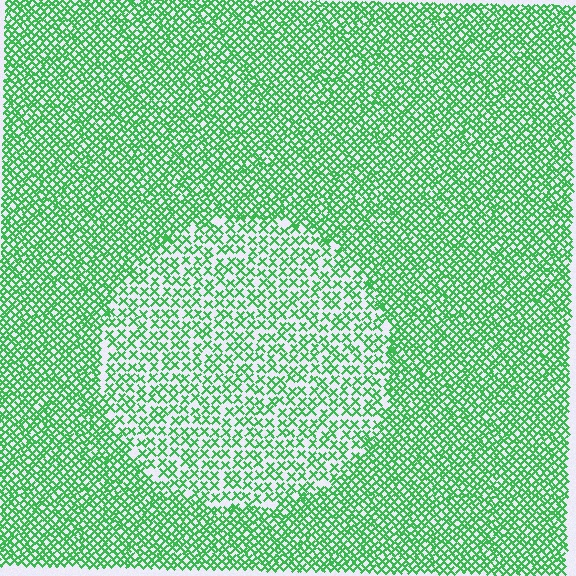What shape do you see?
I see a circle.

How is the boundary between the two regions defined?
The boundary is defined by a change in element density (approximately 1.9x ratio). All elements are the same color, size, and shape.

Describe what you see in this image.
The image contains small green elements arranged at two different densities. A circle-shaped region is visible where the elements are less densely packed than the surrounding area.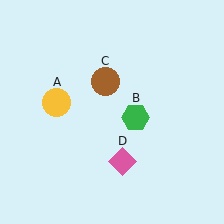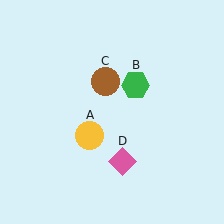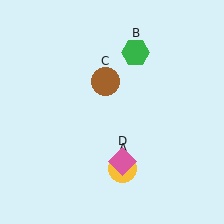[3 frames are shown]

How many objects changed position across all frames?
2 objects changed position: yellow circle (object A), green hexagon (object B).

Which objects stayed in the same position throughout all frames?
Brown circle (object C) and pink diamond (object D) remained stationary.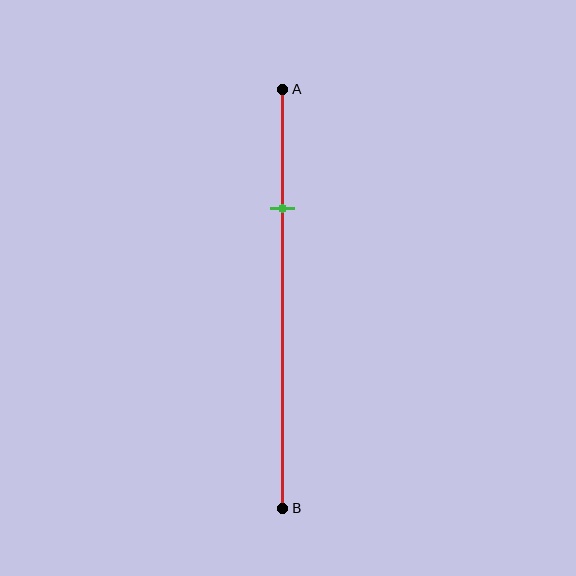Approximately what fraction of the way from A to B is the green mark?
The green mark is approximately 30% of the way from A to B.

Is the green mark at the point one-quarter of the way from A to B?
No, the mark is at about 30% from A, not at the 25% one-quarter point.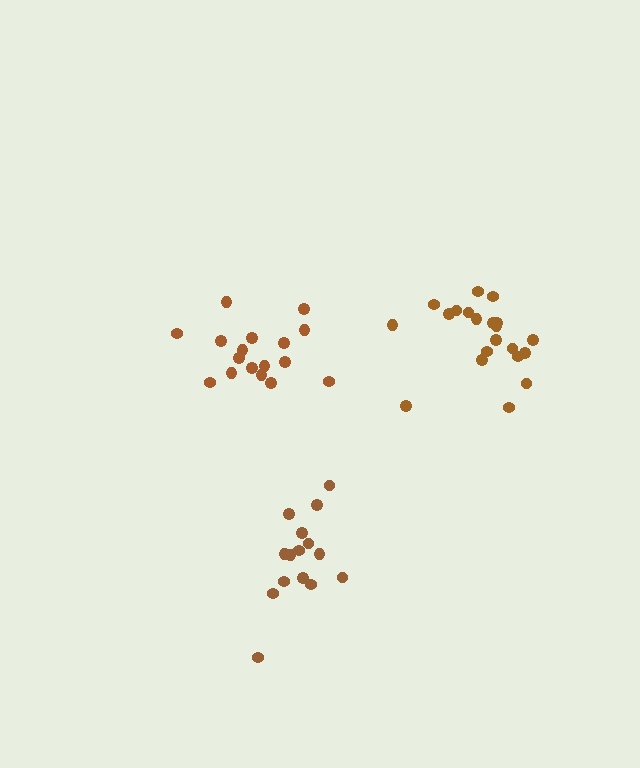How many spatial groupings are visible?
There are 3 spatial groupings.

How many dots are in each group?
Group 1: 17 dots, Group 2: 21 dots, Group 3: 15 dots (53 total).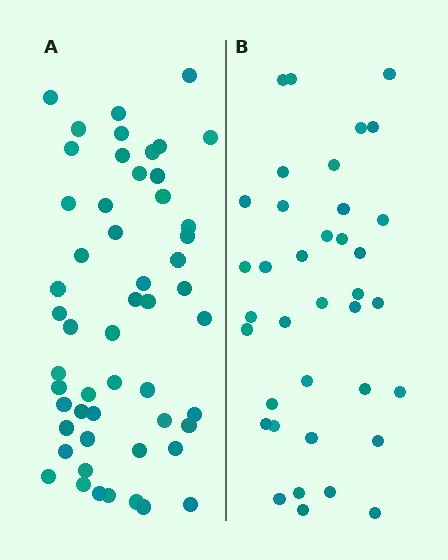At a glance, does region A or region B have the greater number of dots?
Region A (the left region) has more dots.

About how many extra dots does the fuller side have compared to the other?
Region A has approximately 15 more dots than region B.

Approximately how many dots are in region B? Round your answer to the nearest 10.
About 40 dots. (The exact count is 37, which rounds to 40.)